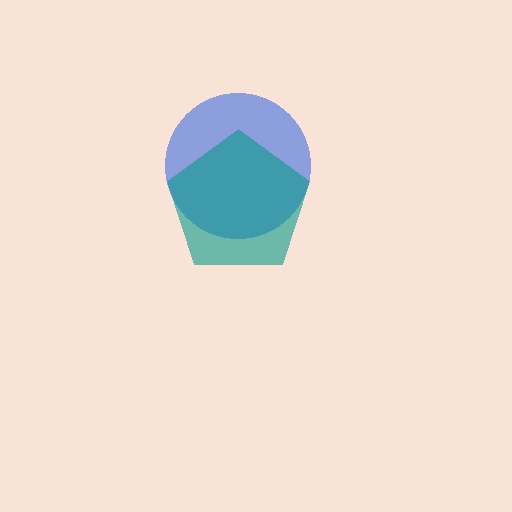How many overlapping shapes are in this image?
There are 2 overlapping shapes in the image.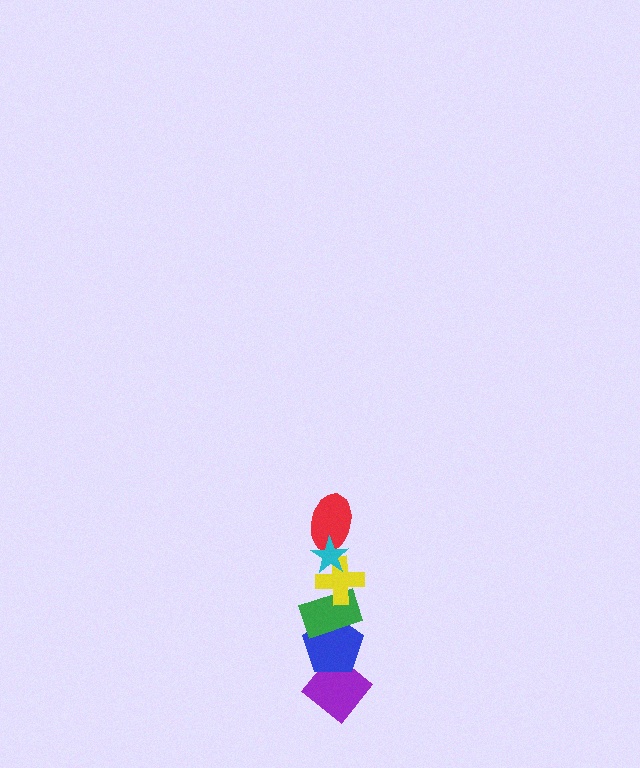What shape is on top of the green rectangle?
The yellow cross is on top of the green rectangle.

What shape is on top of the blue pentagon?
The green rectangle is on top of the blue pentagon.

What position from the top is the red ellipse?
The red ellipse is 2nd from the top.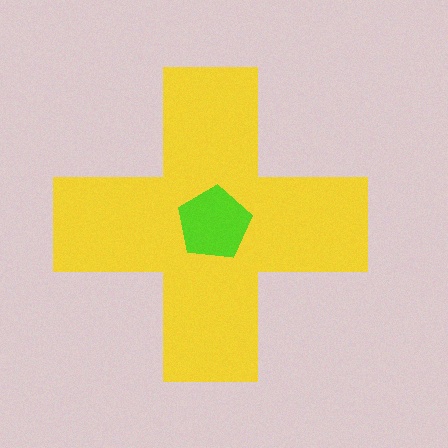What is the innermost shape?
The lime pentagon.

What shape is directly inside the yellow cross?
The lime pentagon.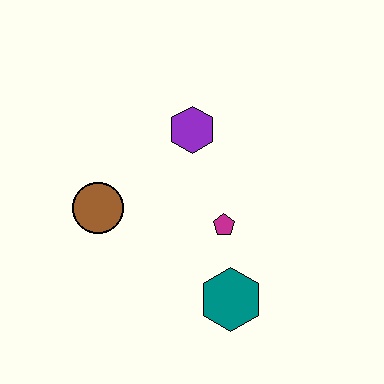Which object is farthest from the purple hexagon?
The teal hexagon is farthest from the purple hexagon.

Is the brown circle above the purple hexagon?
No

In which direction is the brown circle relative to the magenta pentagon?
The brown circle is to the left of the magenta pentagon.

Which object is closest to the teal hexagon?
The magenta pentagon is closest to the teal hexagon.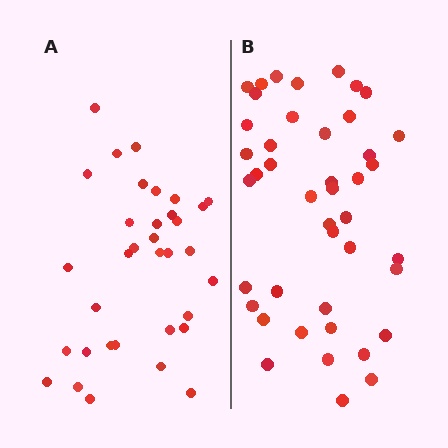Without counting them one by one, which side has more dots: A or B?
Region B (the right region) has more dots.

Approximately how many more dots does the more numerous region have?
Region B has roughly 8 or so more dots than region A.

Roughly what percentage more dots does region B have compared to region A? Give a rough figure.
About 25% more.